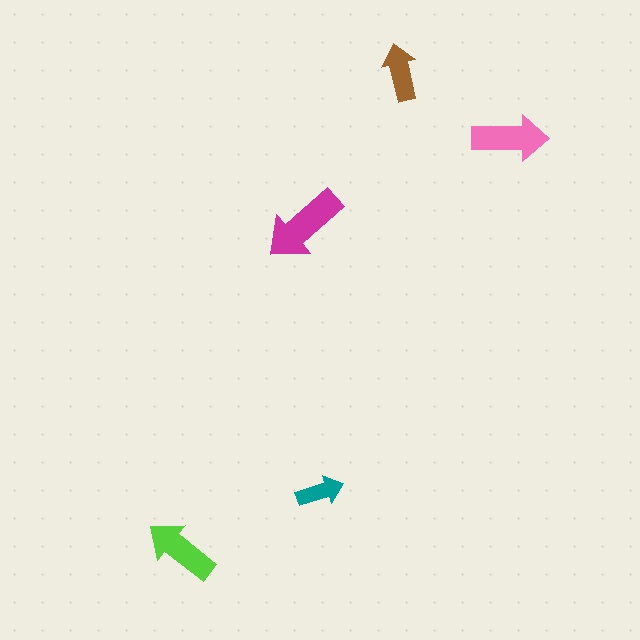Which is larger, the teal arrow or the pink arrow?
The pink one.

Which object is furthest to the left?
The lime arrow is leftmost.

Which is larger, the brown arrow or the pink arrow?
The pink one.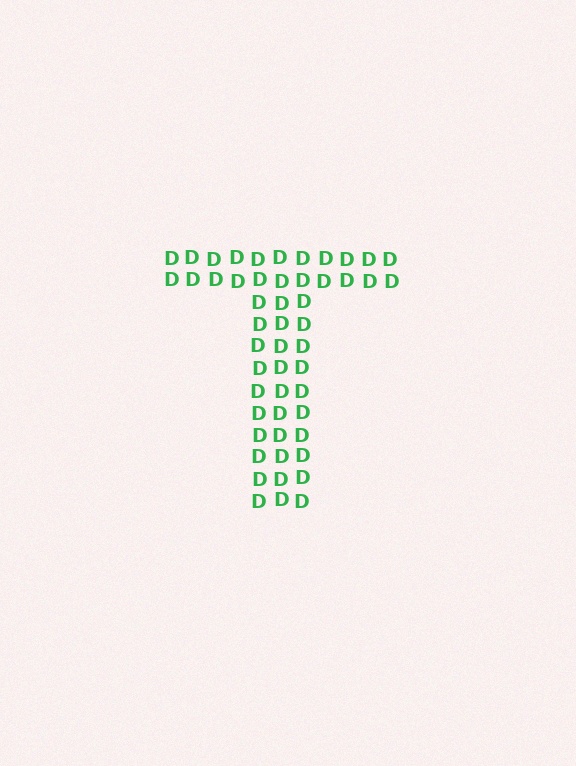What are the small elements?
The small elements are letter D's.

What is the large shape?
The large shape is the letter T.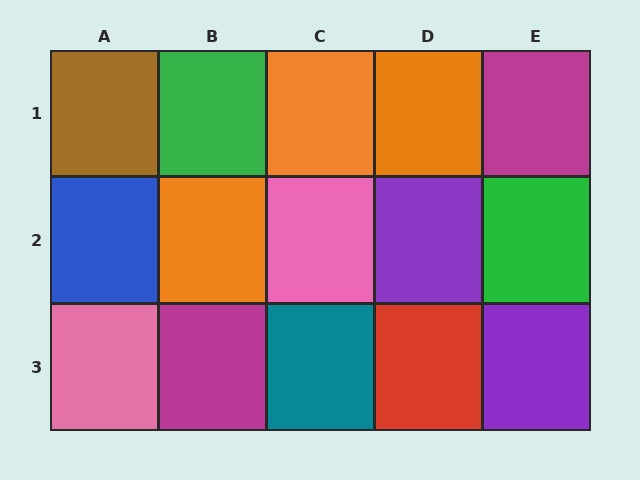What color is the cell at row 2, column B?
Orange.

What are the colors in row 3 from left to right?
Pink, magenta, teal, red, purple.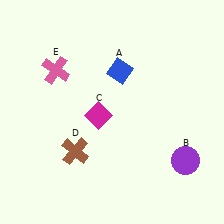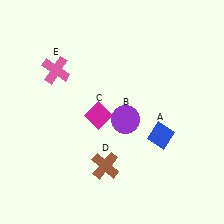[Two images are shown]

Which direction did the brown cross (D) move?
The brown cross (D) moved right.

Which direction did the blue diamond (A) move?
The blue diamond (A) moved down.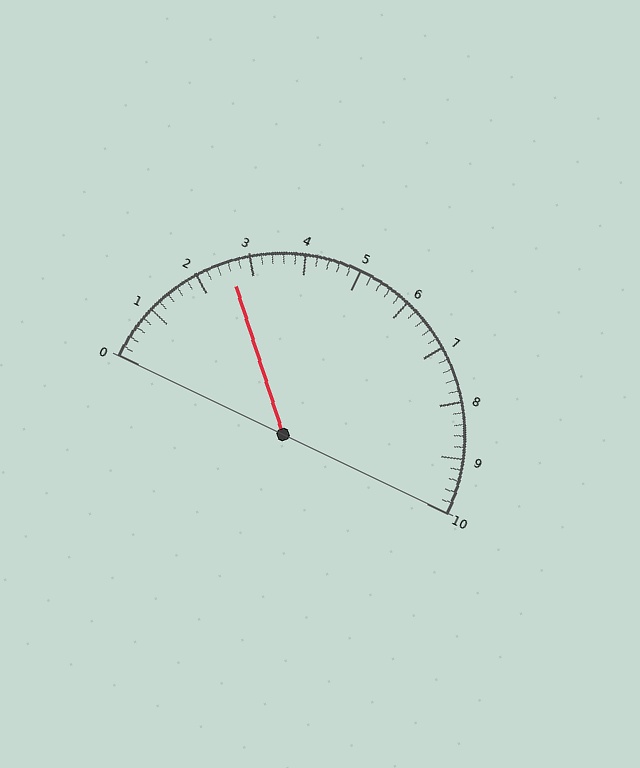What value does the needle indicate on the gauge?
The needle indicates approximately 2.6.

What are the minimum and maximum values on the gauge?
The gauge ranges from 0 to 10.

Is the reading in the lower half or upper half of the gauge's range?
The reading is in the lower half of the range (0 to 10).